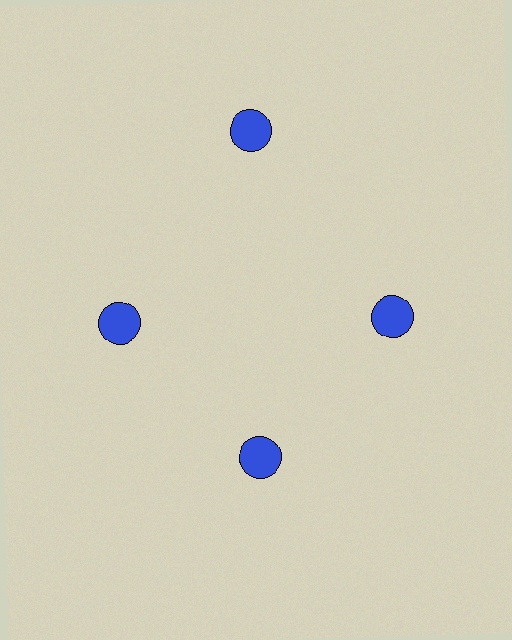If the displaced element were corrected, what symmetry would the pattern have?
It would have 4-fold rotational symmetry — the pattern would map onto itself every 90 degrees.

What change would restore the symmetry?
The symmetry would be restored by moving it inward, back onto the ring so that all 4 circles sit at equal angles and equal distance from the center.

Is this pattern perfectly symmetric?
No. The 4 blue circles are arranged in a ring, but one element near the 12 o'clock position is pushed outward from the center, breaking the 4-fold rotational symmetry.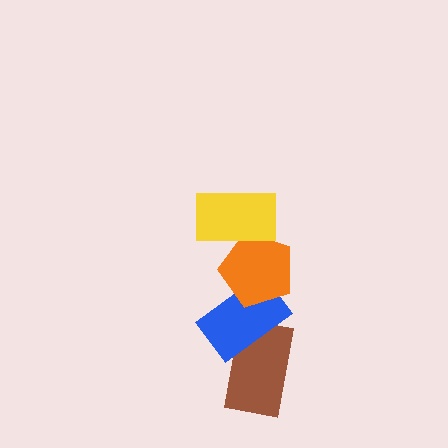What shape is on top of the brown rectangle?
The blue rectangle is on top of the brown rectangle.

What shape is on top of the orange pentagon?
The yellow rectangle is on top of the orange pentagon.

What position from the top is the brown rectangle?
The brown rectangle is 4th from the top.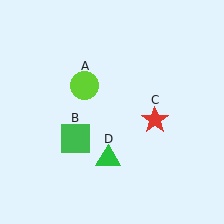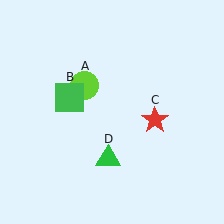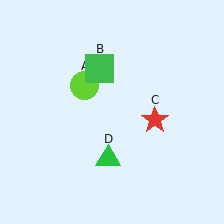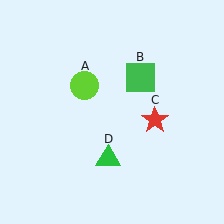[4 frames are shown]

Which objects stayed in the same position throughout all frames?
Lime circle (object A) and red star (object C) and green triangle (object D) remained stationary.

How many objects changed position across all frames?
1 object changed position: green square (object B).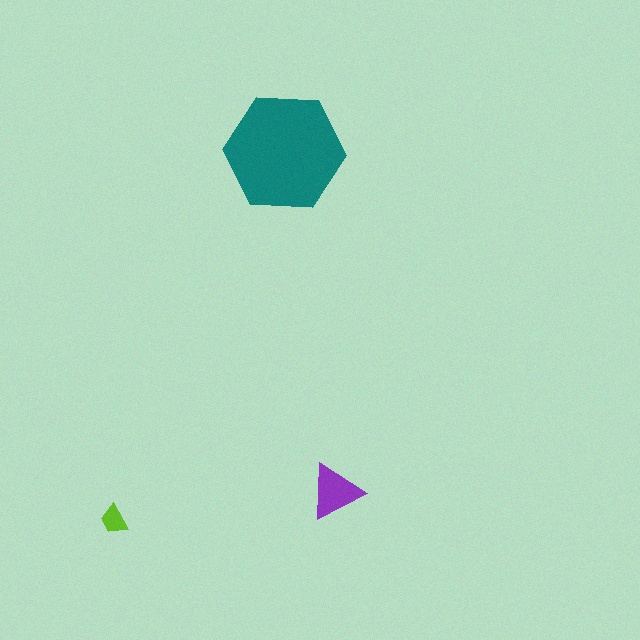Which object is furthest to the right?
The purple triangle is rightmost.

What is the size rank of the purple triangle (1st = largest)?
2nd.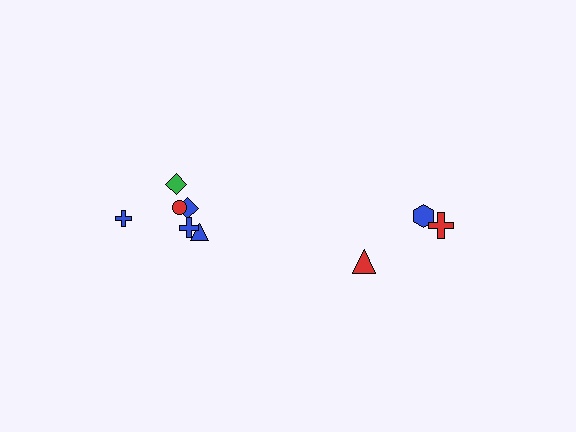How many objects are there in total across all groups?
There are 9 objects.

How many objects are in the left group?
There are 6 objects.